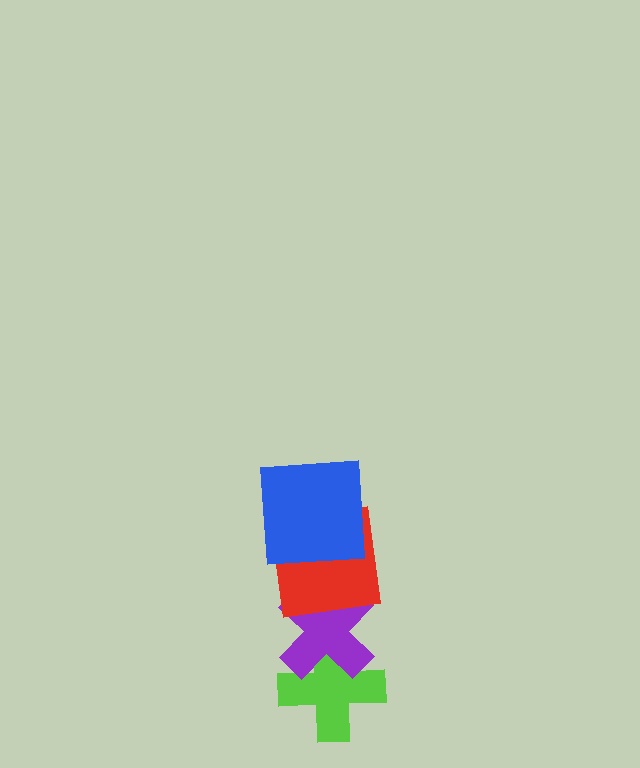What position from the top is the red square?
The red square is 2nd from the top.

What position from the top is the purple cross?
The purple cross is 3rd from the top.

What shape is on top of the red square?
The blue square is on top of the red square.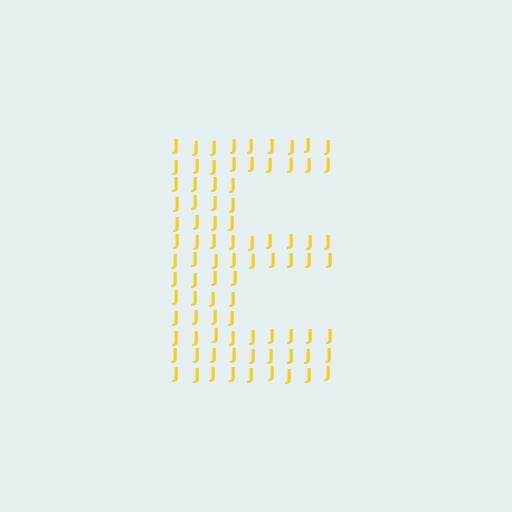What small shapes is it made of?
It is made of small letter J's.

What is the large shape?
The large shape is the letter E.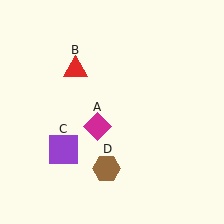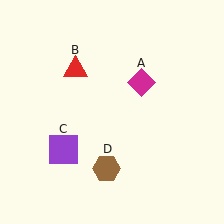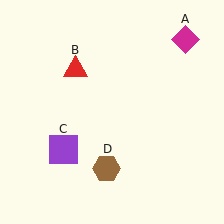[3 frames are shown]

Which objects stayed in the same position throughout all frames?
Red triangle (object B) and purple square (object C) and brown hexagon (object D) remained stationary.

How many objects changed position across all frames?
1 object changed position: magenta diamond (object A).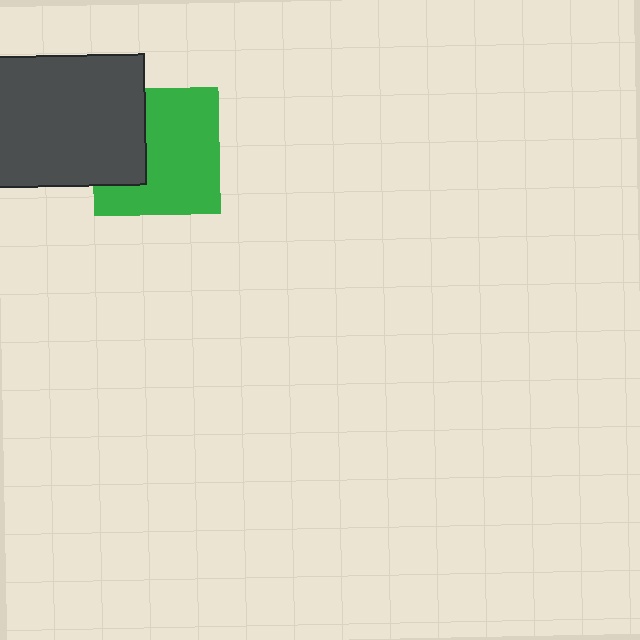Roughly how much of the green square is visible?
Most of it is visible (roughly 68%).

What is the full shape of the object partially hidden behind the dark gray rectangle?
The partially hidden object is a green square.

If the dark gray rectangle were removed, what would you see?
You would see the complete green square.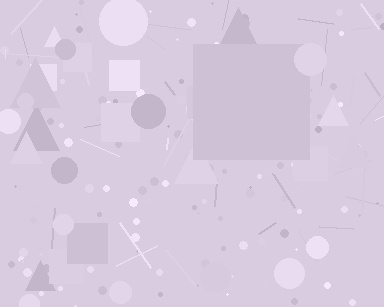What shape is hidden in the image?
A square is hidden in the image.